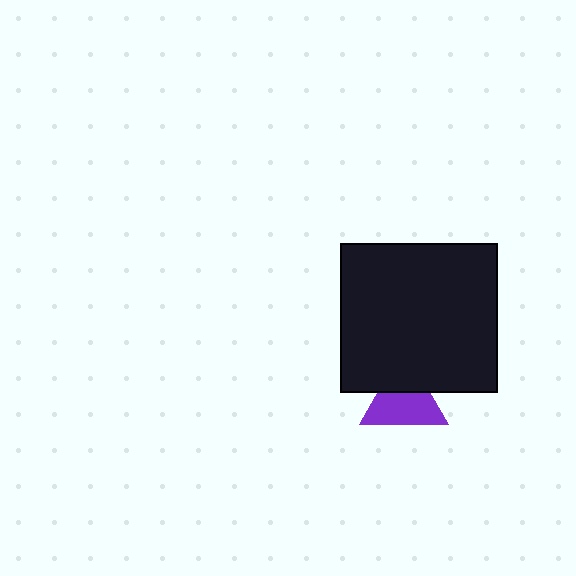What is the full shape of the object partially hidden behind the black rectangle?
The partially hidden object is a purple triangle.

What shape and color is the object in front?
The object in front is a black rectangle.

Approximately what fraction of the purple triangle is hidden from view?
Roughly 35% of the purple triangle is hidden behind the black rectangle.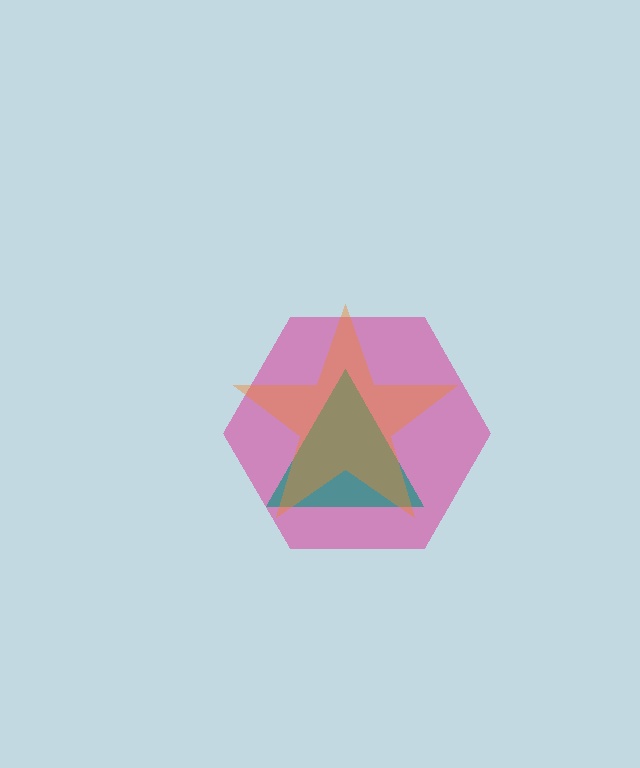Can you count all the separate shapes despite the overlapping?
Yes, there are 3 separate shapes.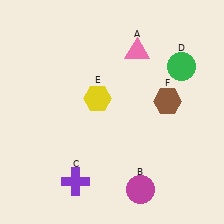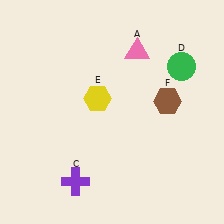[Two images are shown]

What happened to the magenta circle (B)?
The magenta circle (B) was removed in Image 2. It was in the bottom-right area of Image 1.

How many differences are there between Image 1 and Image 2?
There is 1 difference between the two images.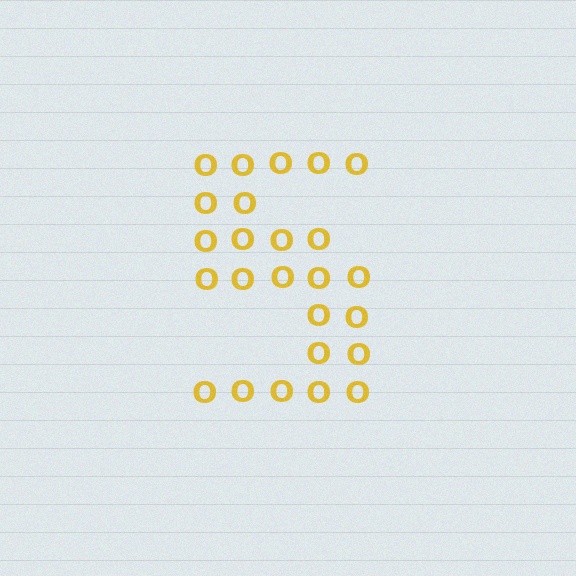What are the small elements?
The small elements are letter O's.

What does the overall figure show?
The overall figure shows the digit 5.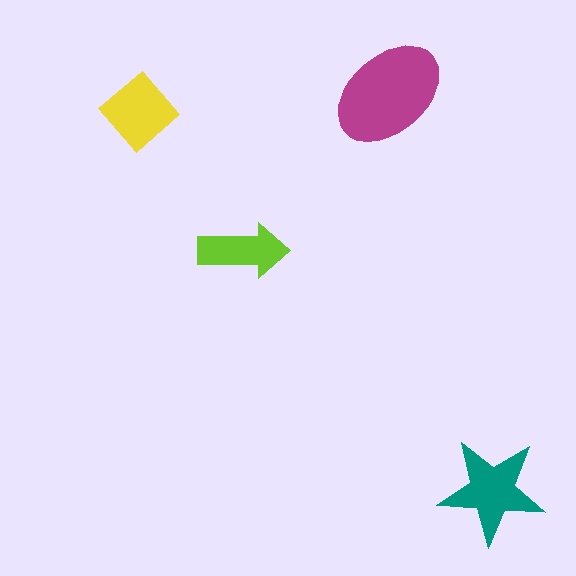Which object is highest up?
The magenta ellipse is topmost.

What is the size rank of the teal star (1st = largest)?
2nd.